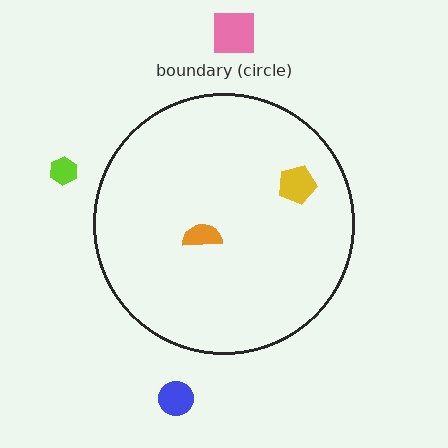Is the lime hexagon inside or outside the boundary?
Outside.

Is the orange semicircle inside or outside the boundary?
Inside.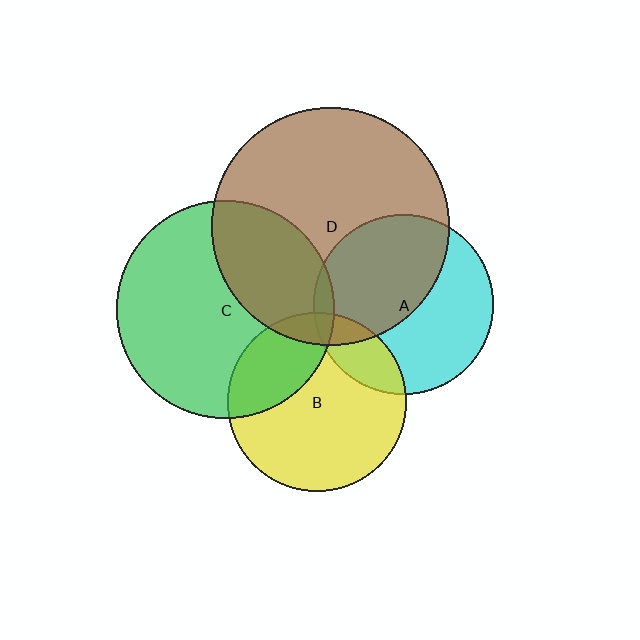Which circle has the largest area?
Circle D (brown).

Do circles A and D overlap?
Yes.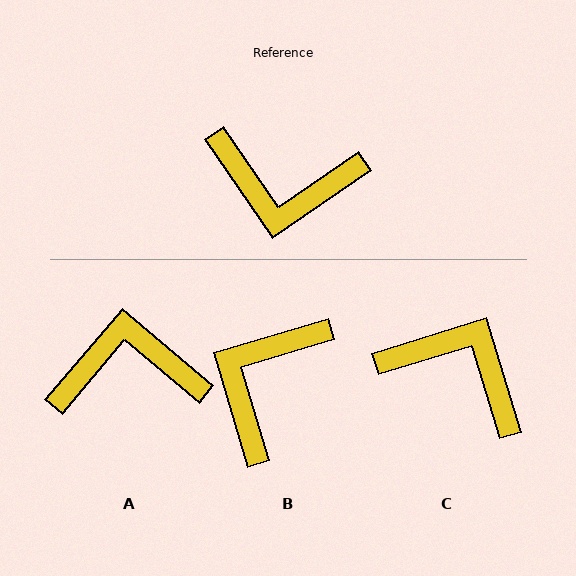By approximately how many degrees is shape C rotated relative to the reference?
Approximately 163 degrees counter-clockwise.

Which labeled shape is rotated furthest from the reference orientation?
A, about 165 degrees away.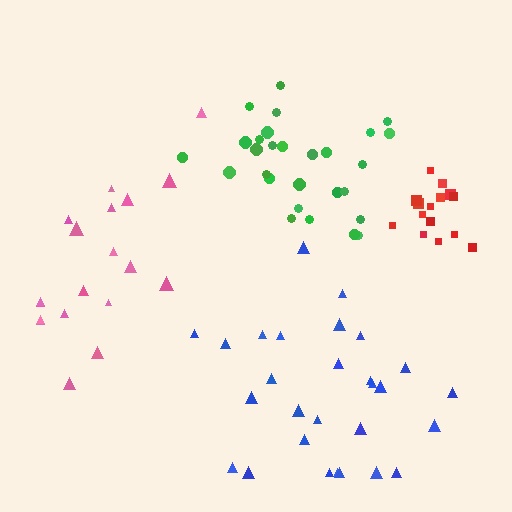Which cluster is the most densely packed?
Red.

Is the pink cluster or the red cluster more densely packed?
Red.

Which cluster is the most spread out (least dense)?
Pink.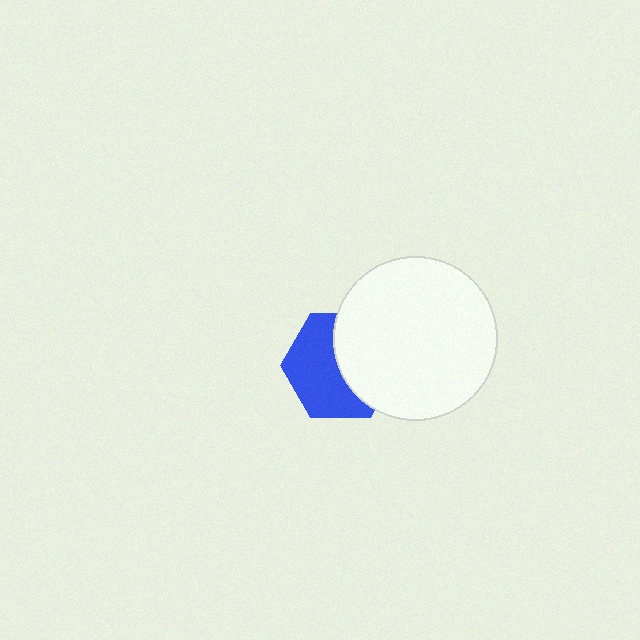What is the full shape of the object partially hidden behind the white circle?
The partially hidden object is a blue hexagon.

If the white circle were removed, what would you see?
You would see the complete blue hexagon.